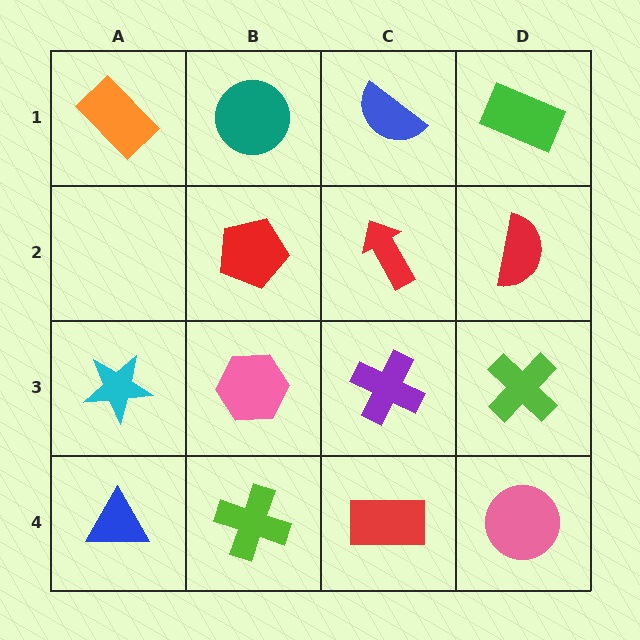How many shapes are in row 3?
4 shapes.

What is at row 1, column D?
A green rectangle.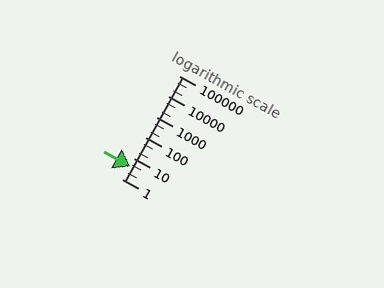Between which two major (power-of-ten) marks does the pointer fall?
The pointer is between 1 and 10.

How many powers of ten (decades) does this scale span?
The scale spans 5 decades, from 1 to 100000.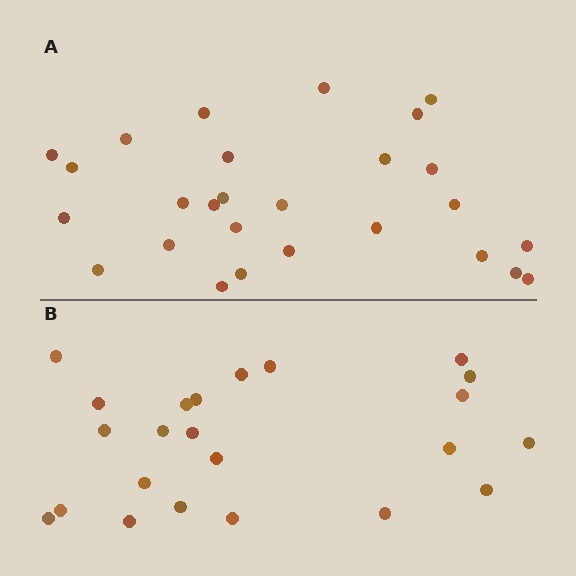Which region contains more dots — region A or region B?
Region A (the top region) has more dots.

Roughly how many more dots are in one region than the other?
Region A has about 4 more dots than region B.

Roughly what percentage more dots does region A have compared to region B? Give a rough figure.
About 15% more.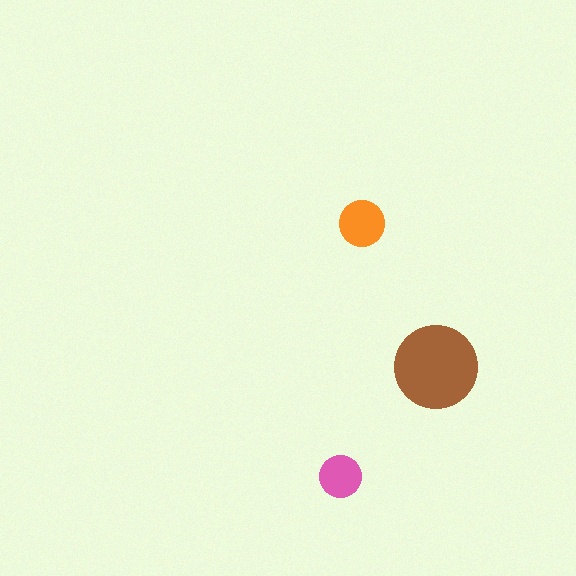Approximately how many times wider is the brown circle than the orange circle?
About 2 times wider.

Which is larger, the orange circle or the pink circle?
The orange one.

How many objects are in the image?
There are 3 objects in the image.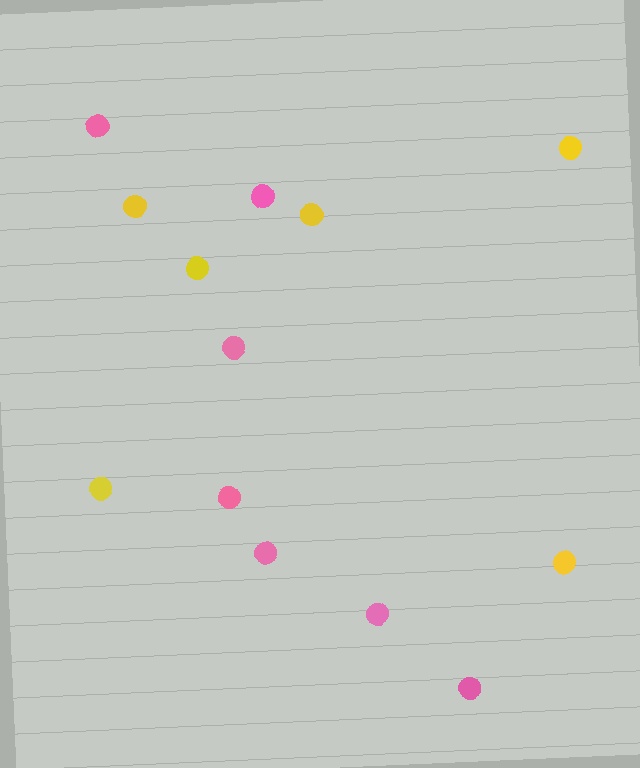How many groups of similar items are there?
There are 2 groups: one group of yellow circles (6) and one group of pink circles (7).